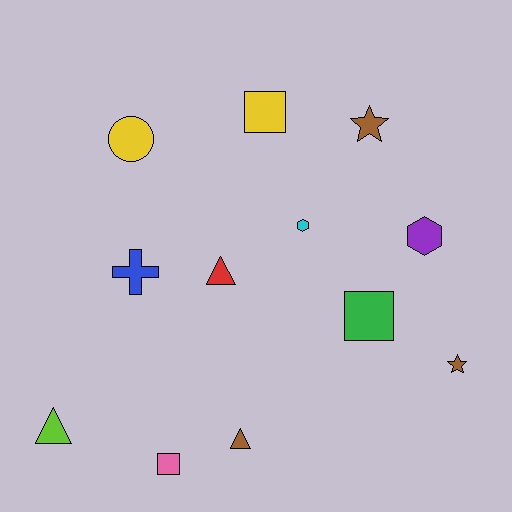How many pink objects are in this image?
There is 1 pink object.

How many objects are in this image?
There are 12 objects.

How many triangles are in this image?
There are 3 triangles.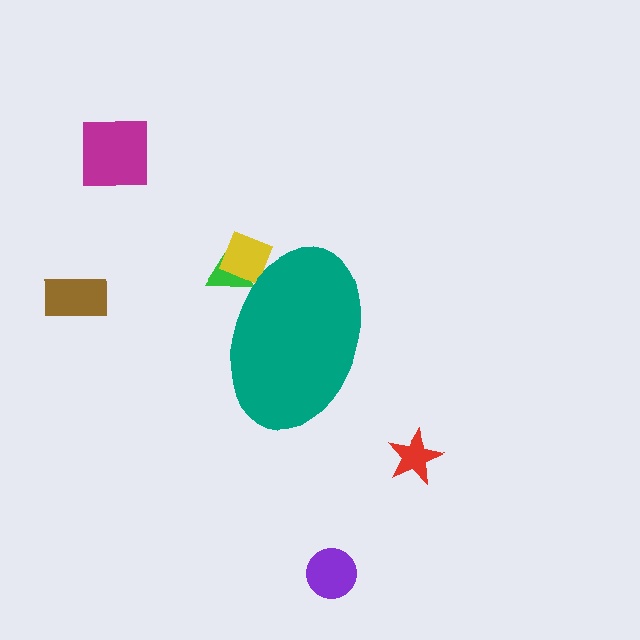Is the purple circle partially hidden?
No, the purple circle is fully visible.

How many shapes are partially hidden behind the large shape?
2 shapes are partially hidden.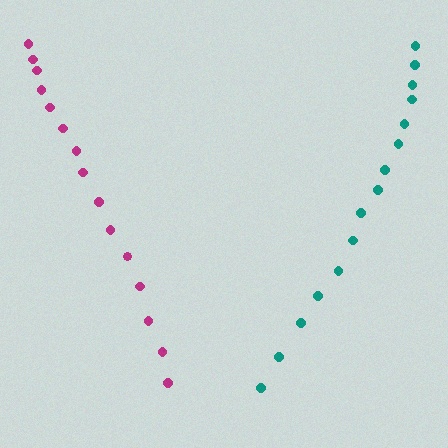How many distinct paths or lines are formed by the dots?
There are 2 distinct paths.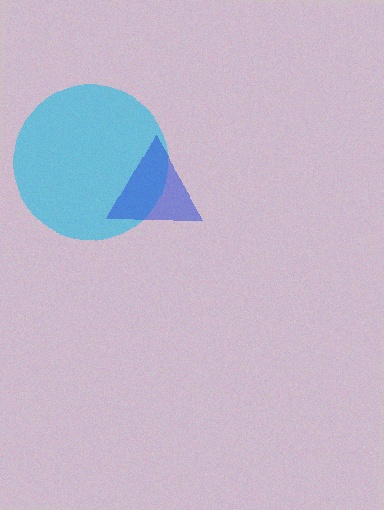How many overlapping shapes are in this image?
There are 2 overlapping shapes in the image.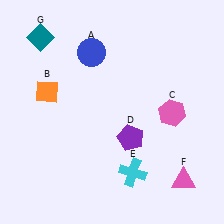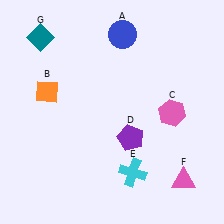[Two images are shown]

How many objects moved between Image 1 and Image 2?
1 object moved between the two images.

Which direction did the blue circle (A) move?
The blue circle (A) moved right.